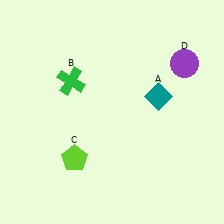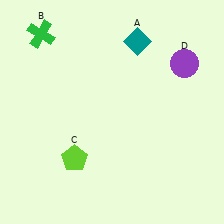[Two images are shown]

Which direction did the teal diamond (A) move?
The teal diamond (A) moved up.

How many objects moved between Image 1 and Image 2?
2 objects moved between the two images.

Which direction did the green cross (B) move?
The green cross (B) moved up.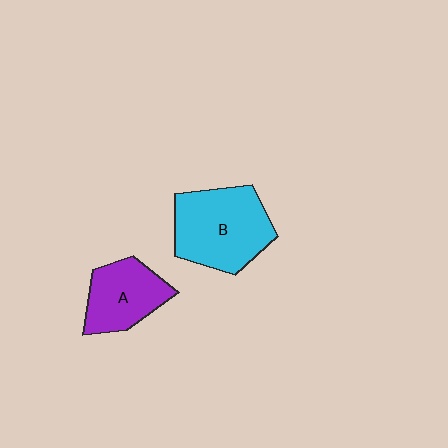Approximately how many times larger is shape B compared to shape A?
Approximately 1.5 times.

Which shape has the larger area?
Shape B (cyan).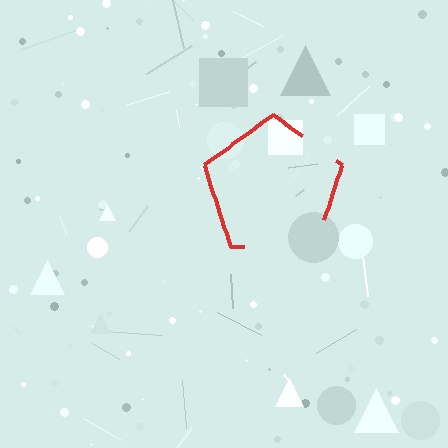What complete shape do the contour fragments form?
The contour fragments form a pentagon.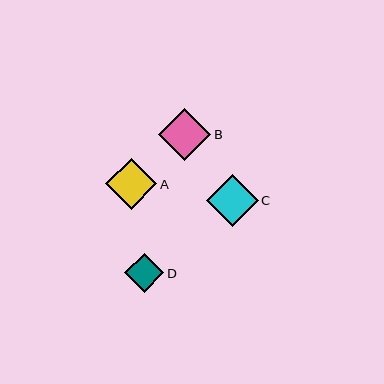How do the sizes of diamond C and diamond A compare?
Diamond C and diamond A are approximately the same size.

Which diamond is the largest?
Diamond C is the largest with a size of approximately 52 pixels.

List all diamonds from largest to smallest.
From largest to smallest: C, B, A, D.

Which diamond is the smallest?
Diamond D is the smallest with a size of approximately 39 pixels.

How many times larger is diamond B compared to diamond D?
Diamond B is approximately 1.3 times the size of diamond D.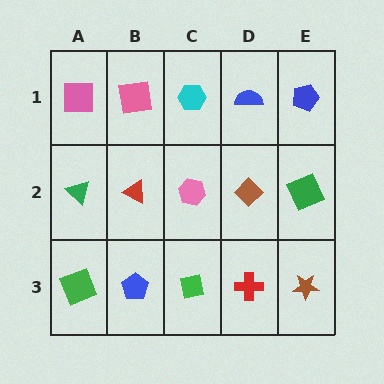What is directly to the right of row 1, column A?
A pink square.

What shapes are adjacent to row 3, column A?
A green triangle (row 2, column A), a blue pentagon (row 3, column B).